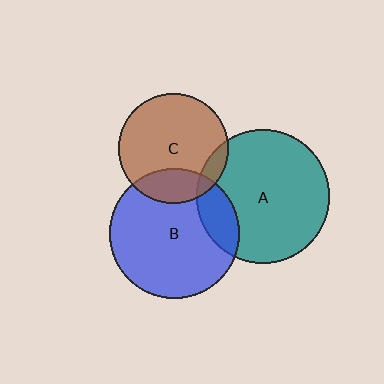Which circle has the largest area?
Circle A (teal).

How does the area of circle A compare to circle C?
Approximately 1.5 times.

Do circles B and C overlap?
Yes.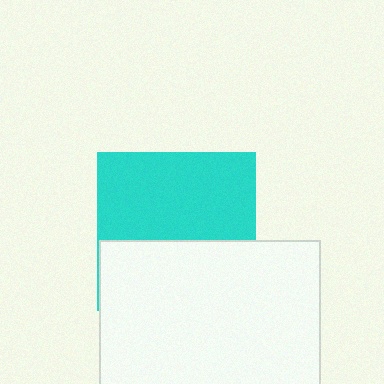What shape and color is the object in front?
The object in front is a white rectangle.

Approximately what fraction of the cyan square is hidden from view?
Roughly 44% of the cyan square is hidden behind the white rectangle.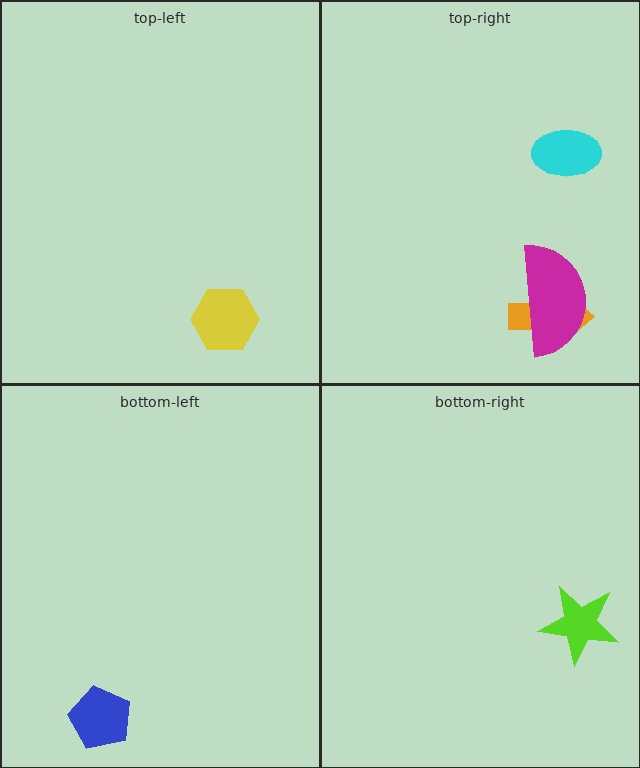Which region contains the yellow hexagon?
The top-left region.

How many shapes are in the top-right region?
3.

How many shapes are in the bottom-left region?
1.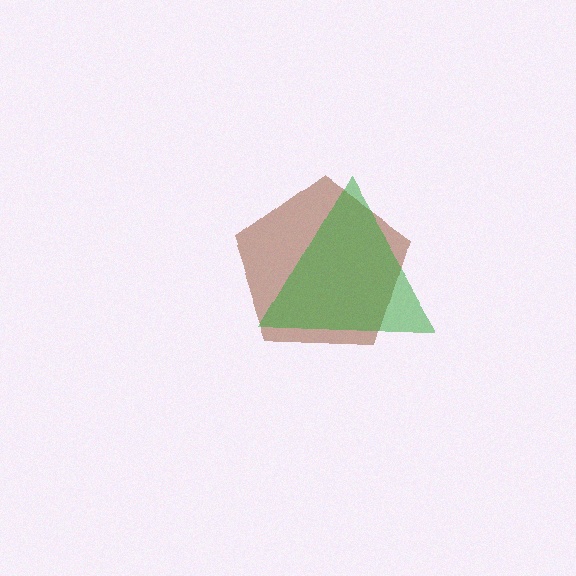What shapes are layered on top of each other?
The layered shapes are: a brown pentagon, a green triangle.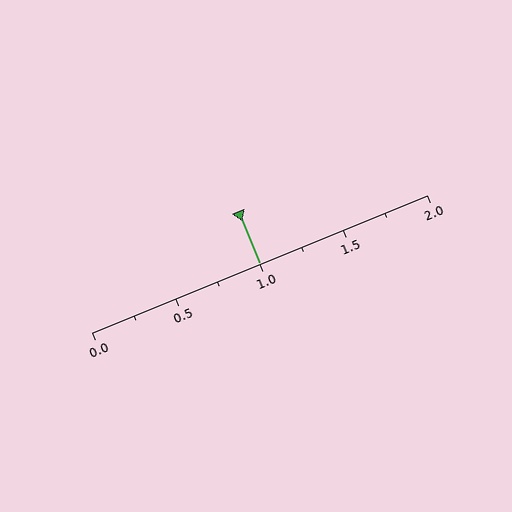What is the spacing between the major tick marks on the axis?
The major ticks are spaced 0.5 apart.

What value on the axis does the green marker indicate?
The marker indicates approximately 1.